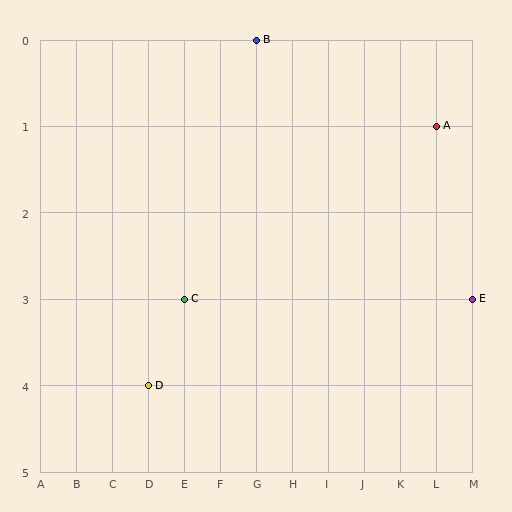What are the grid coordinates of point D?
Point D is at grid coordinates (D, 4).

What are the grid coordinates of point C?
Point C is at grid coordinates (E, 3).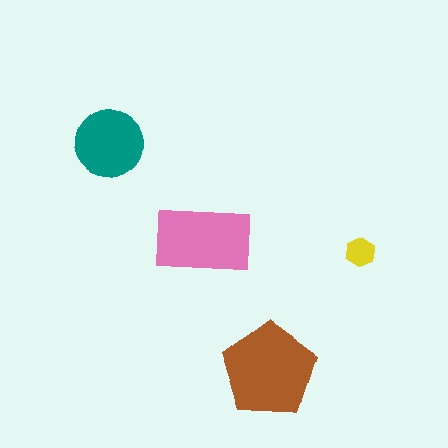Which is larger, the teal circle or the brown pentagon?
The brown pentagon.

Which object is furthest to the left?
The teal circle is leftmost.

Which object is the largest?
The brown pentagon.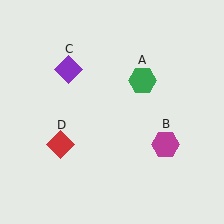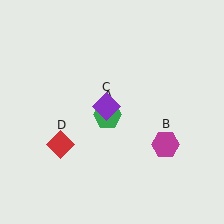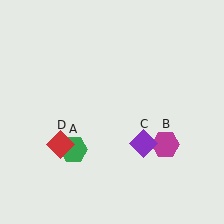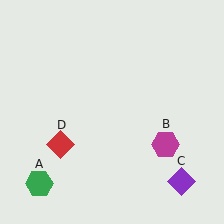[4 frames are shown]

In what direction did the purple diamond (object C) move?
The purple diamond (object C) moved down and to the right.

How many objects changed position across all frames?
2 objects changed position: green hexagon (object A), purple diamond (object C).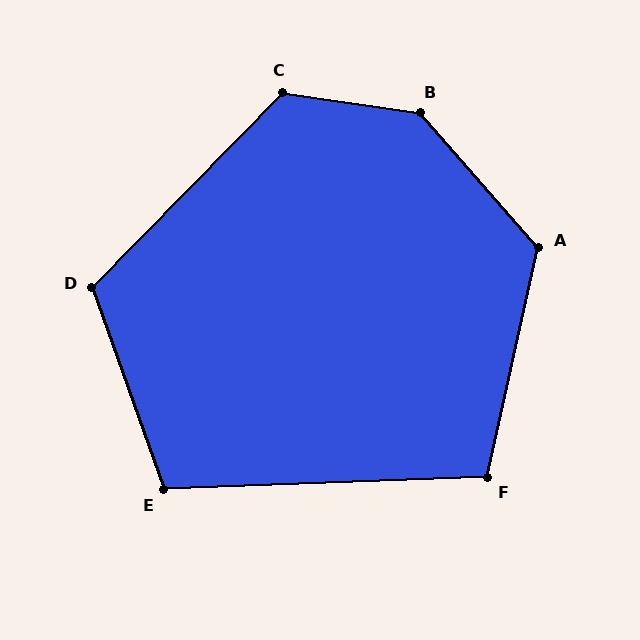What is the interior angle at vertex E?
Approximately 108 degrees (obtuse).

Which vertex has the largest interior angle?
B, at approximately 139 degrees.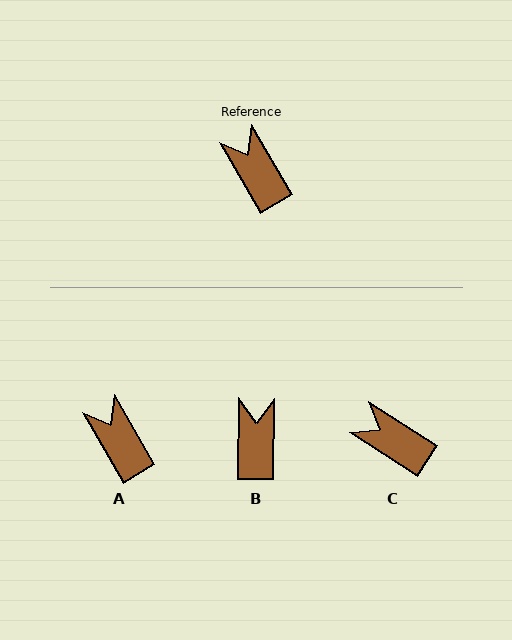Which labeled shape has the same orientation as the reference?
A.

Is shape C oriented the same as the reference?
No, it is off by about 27 degrees.